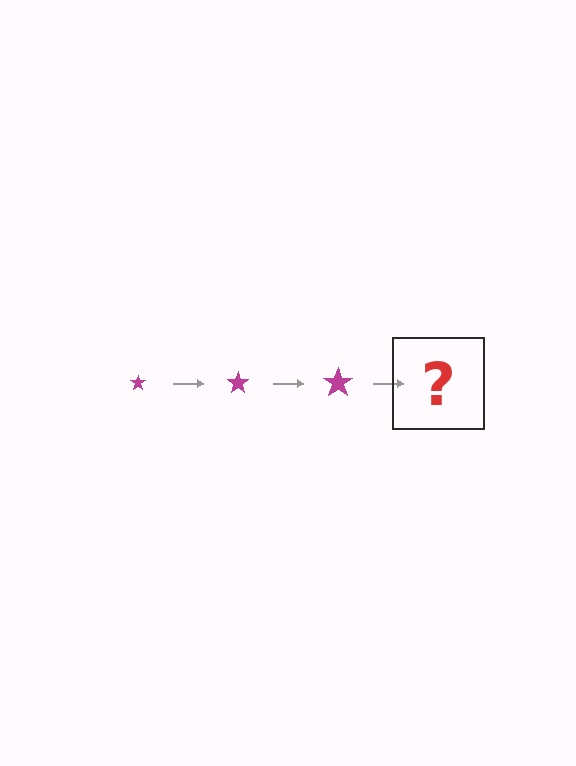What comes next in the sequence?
The next element should be a magenta star, larger than the previous one.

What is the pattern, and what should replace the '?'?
The pattern is that the star gets progressively larger each step. The '?' should be a magenta star, larger than the previous one.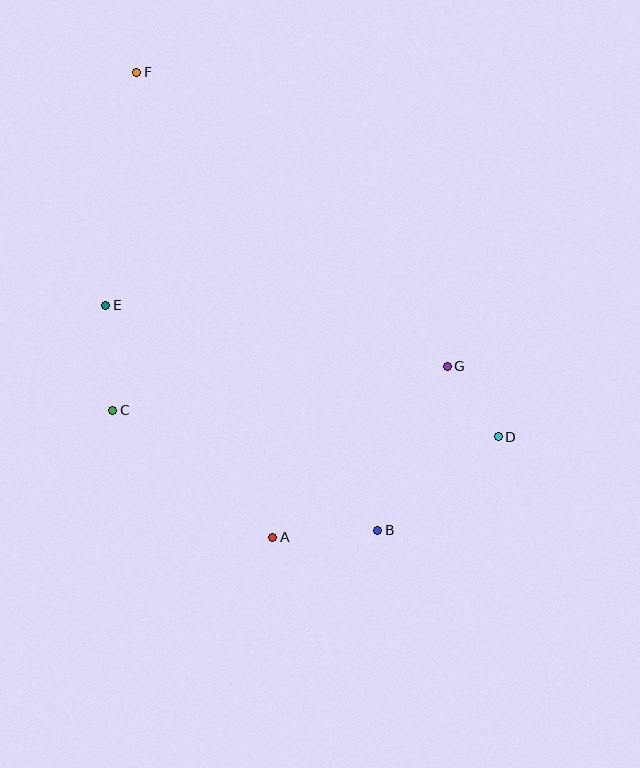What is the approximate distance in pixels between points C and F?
The distance between C and F is approximately 339 pixels.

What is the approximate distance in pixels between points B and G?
The distance between B and G is approximately 178 pixels.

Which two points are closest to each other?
Points D and G are closest to each other.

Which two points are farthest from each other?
Points B and F are farthest from each other.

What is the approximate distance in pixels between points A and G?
The distance between A and G is approximately 244 pixels.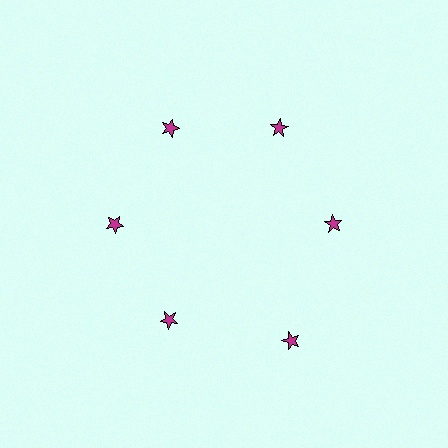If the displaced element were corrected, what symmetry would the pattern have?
It would have 6-fold rotational symmetry — the pattern would map onto itself every 60 degrees.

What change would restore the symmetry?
The symmetry would be restored by moving it inward, back onto the ring so that all 6 stars sit at equal angles and equal distance from the center.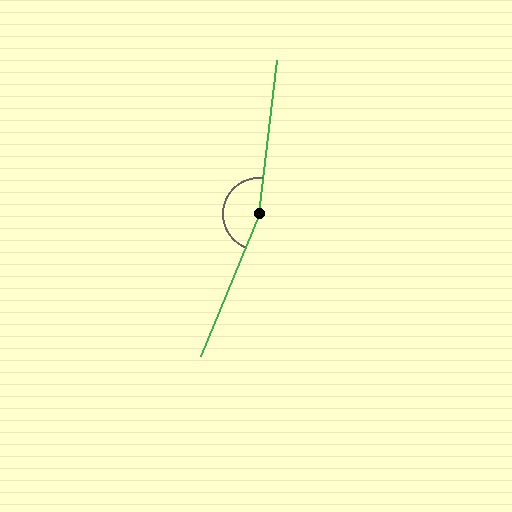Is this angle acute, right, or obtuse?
It is obtuse.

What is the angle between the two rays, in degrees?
Approximately 164 degrees.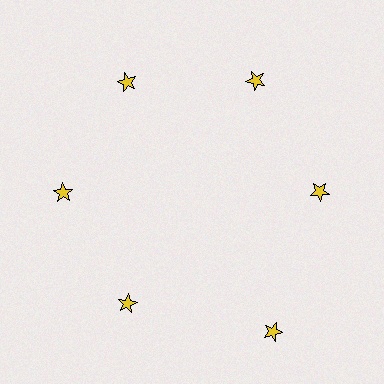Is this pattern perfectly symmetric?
No. The 6 yellow stars are arranged in a ring, but one element near the 5 o'clock position is pushed outward from the center, breaking the 6-fold rotational symmetry.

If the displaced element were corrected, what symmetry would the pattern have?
It would have 6-fold rotational symmetry — the pattern would map onto itself every 60 degrees.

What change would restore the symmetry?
The symmetry would be restored by moving it inward, back onto the ring so that all 6 stars sit at equal angles and equal distance from the center.